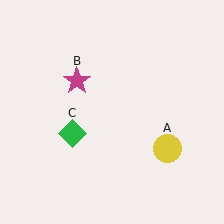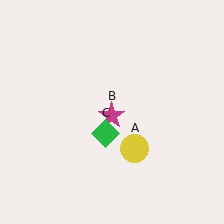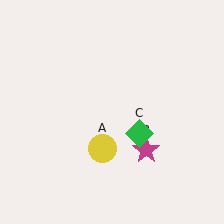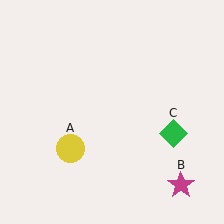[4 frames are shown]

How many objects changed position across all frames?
3 objects changed position: yellow circle (object A), magenta star (object B), green diamond (object C).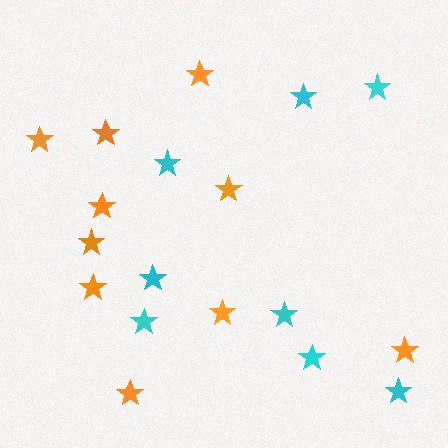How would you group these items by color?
There are 2 groups: one group of cyan stars (8) and one group of orange stars (10).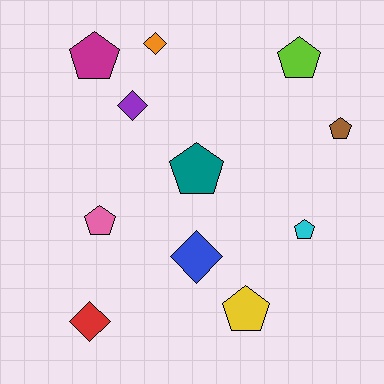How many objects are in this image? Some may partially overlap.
There are 11 objects.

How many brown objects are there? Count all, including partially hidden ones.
There is 1 brown object.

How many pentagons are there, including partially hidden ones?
There are 7 pentagons.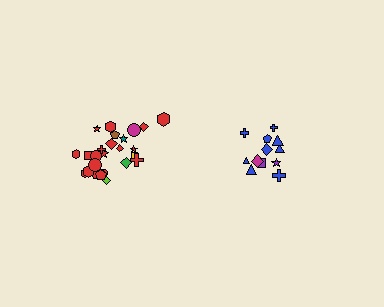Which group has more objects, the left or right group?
The left group.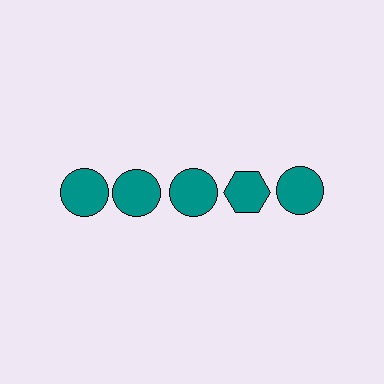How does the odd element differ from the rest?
It has a different shape: hexagon instead of circle.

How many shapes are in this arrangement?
There are 5 shapes arranged in a grid pattern.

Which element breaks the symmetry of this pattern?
The teal hexagon in the top row, second from right column breaks the symmetry. All other shapes are teal circles.